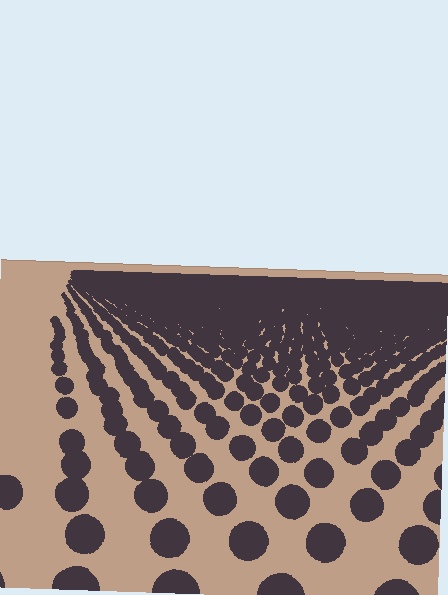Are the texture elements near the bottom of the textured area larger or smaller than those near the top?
Larger. Near the bottom, elements are closer to the viewer and appear at a bigger on-screen size.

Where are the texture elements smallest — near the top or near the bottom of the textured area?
Near the top.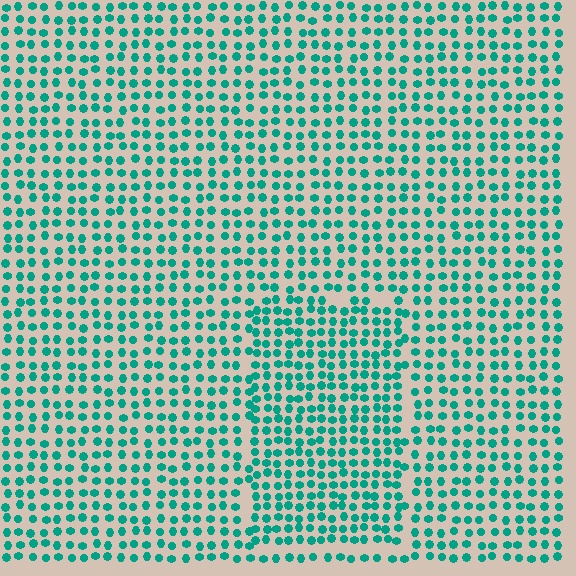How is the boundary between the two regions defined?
The boundary is defined by a change in element density (approximately 1.4x ratio). All elements are the same color, size, and shape.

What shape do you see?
I see a rectangle.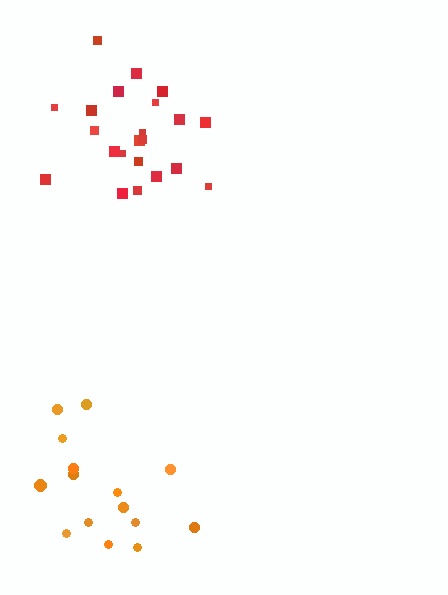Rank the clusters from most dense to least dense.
orange, red.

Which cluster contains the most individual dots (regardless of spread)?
Red (22).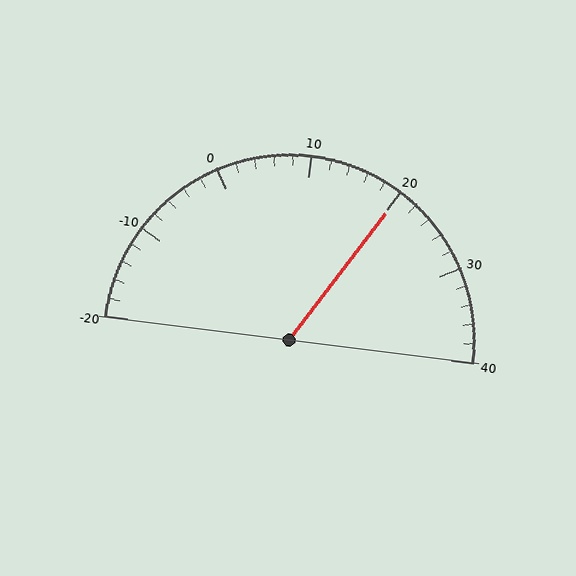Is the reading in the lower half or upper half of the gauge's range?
The reading is in the upper half of the range (-20 to 40).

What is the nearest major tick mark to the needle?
The nearest major tick mark is 20.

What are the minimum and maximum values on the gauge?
The gauge ranges from -20 to 40.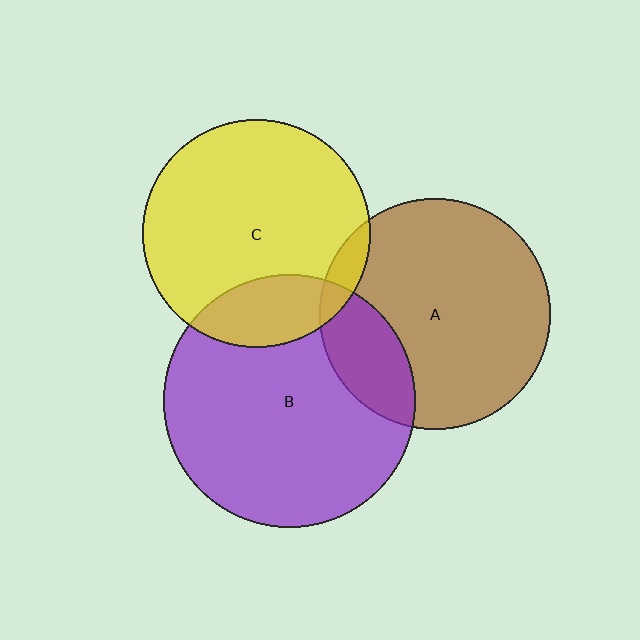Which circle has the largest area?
Circle B (purple).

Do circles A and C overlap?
Yes.